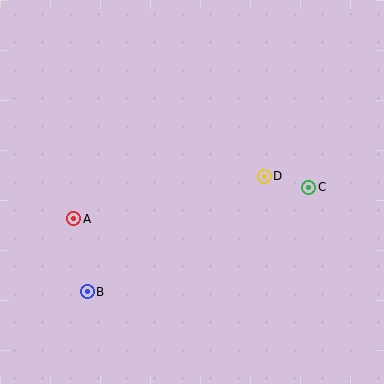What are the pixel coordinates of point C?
Point C is at (309, 187).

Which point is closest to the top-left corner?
Point A is closest to the top-left corner.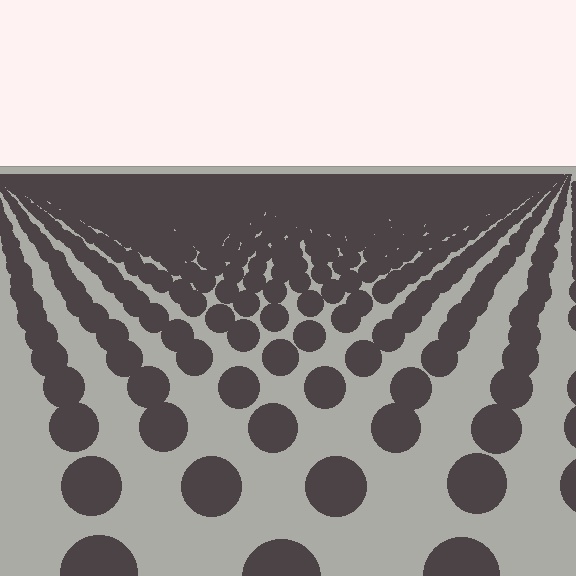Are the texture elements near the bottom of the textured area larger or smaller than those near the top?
Larger. Near the bottom, elements are closer to the viewer and appear at a bigger on-screen size.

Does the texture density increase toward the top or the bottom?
Density increases toward the top.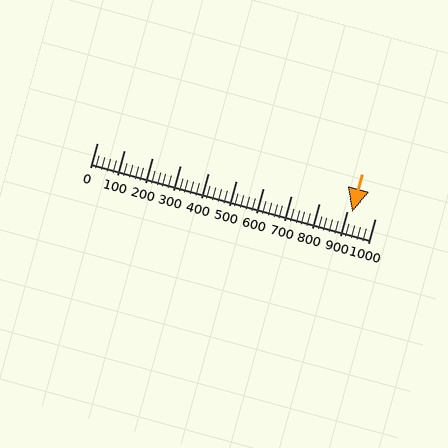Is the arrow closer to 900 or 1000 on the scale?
The arrow is closer to 900.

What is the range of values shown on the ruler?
The ruler shows values from 0 to 1000.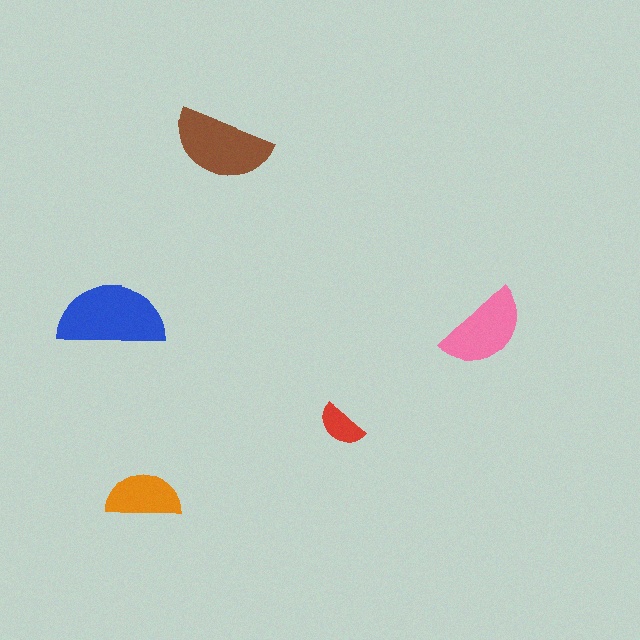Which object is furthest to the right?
The pink semicircle is rightmost.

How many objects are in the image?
There are 5 objects in the image.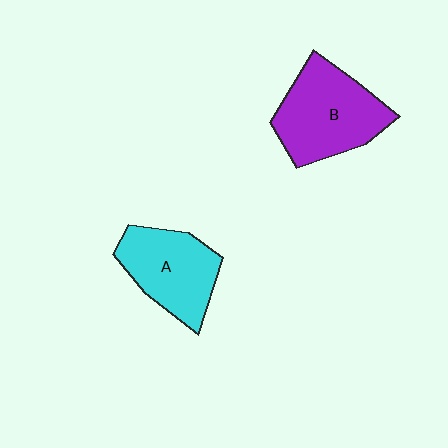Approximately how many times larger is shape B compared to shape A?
Approximately 1.2 times.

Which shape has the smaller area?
Shape A (cyan).